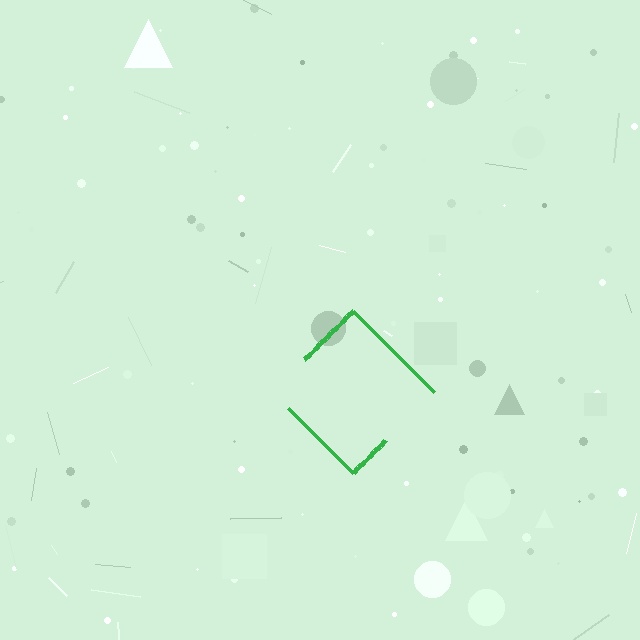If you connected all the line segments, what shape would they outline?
They would outline a diamond.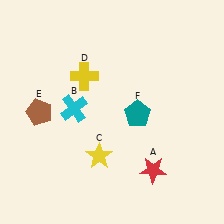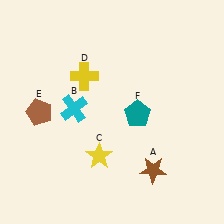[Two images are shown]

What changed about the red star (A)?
In Image 1, A is red. In Image 2, it changed to brown.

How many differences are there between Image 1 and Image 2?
There is 1 difference between the two images.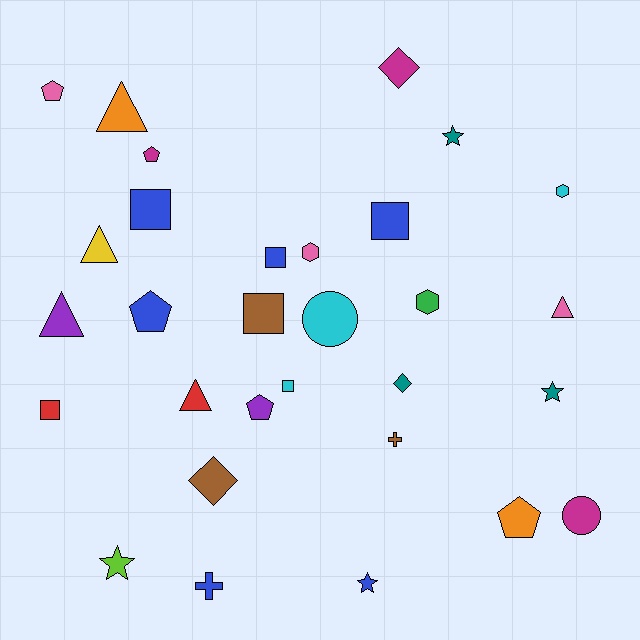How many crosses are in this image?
There are 2 crosses.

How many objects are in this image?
There are 30 objects.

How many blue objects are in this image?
There are 6 blue objects.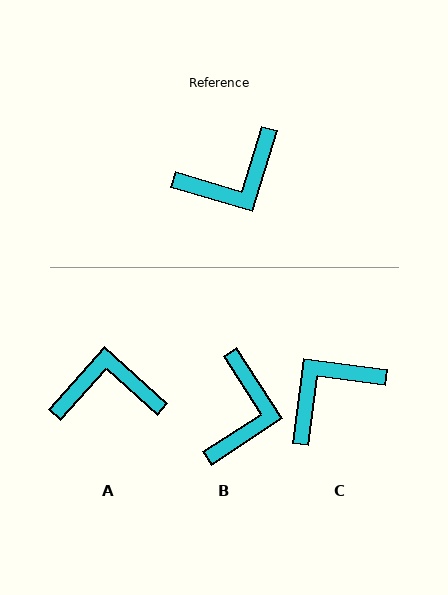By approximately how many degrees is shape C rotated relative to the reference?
Approximately 170 degrees clockwise.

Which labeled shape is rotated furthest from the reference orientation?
C, about 170 degrees away.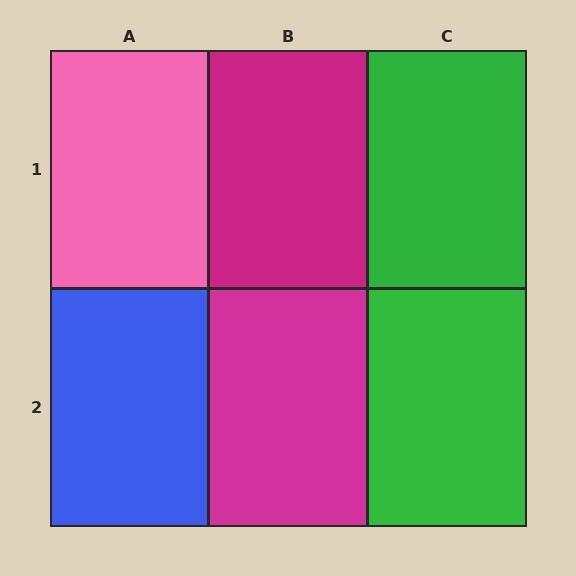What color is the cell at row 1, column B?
Magenta.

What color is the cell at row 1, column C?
Green.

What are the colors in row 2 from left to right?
Blue, magenta, green.